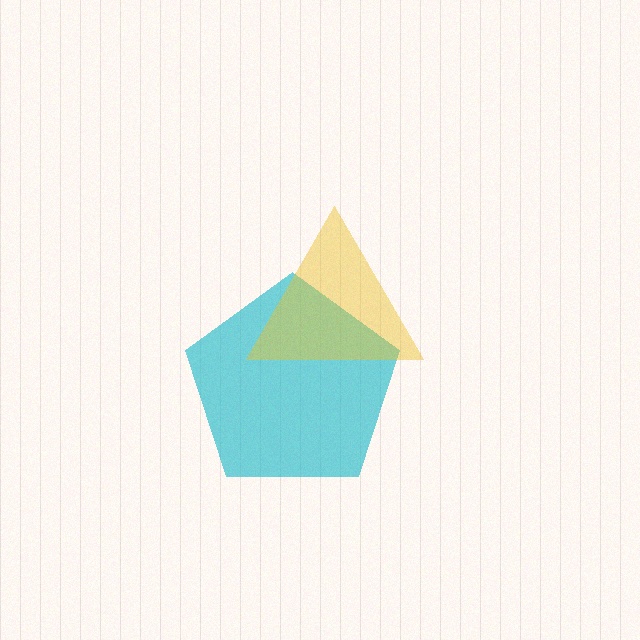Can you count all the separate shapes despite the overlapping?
Yes, there are 2 separate shapes.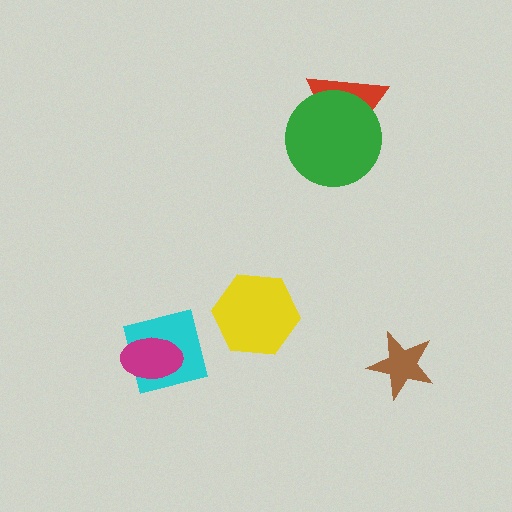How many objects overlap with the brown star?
0 objects overlap with the brown star.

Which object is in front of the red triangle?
The green circle is in front of the red triangle.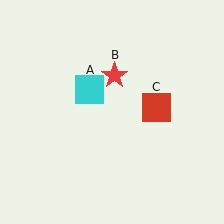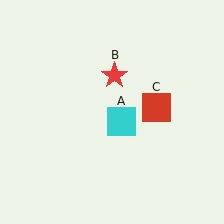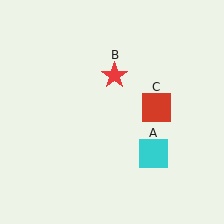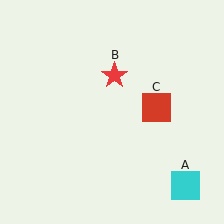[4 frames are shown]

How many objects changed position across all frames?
1 object changed position: cyan square (object A).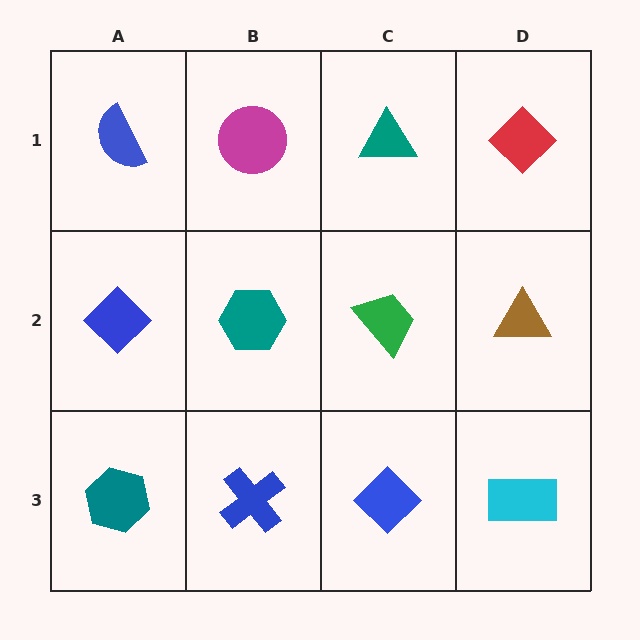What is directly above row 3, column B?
A teal hexagon.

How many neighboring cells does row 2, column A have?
3.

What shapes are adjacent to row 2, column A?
A blue semicircle (row 1, column A), a teal hexagon (row 3, column A), a teal hexagon (row 2, column B).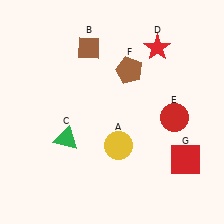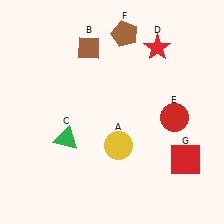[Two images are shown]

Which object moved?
The brown pentagon (F) moved up.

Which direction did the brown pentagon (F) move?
The brown pentagon (F) moved up.